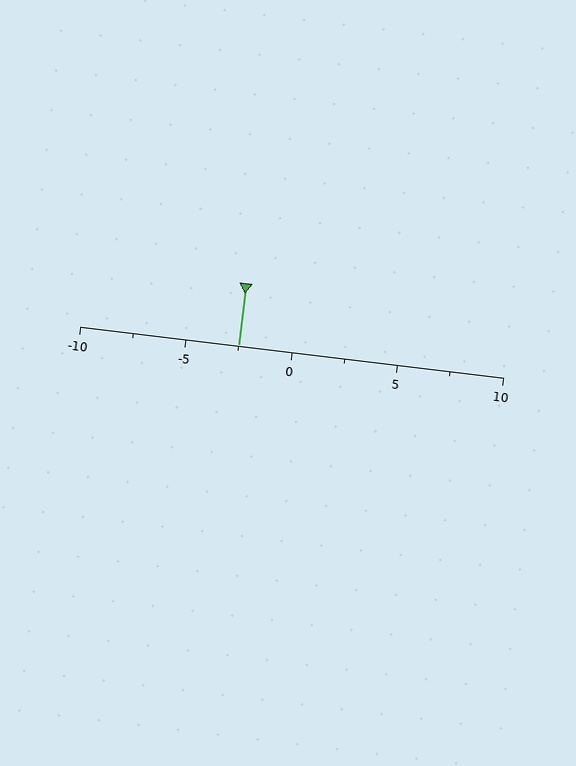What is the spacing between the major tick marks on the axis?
The major ticks are spaced 5 apart.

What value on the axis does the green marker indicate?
The marker indicates approximately -2.5.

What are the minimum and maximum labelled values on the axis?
The axis runs from -10 to 10.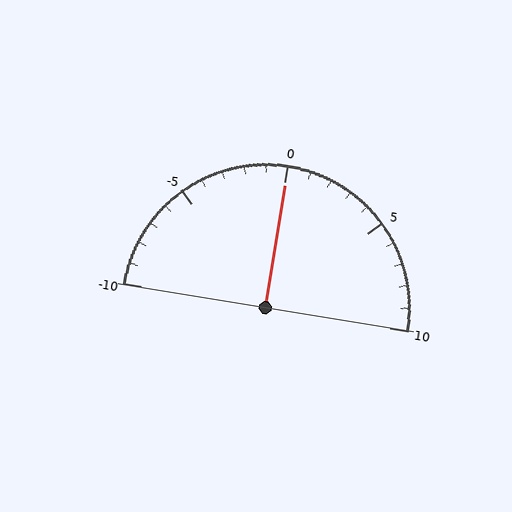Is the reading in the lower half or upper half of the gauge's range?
The reading is in the upper half of the range (-10 to 10).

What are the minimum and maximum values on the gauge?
The gauge ranges from -10 to 10.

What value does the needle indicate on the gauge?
The needle indicates approximately 0.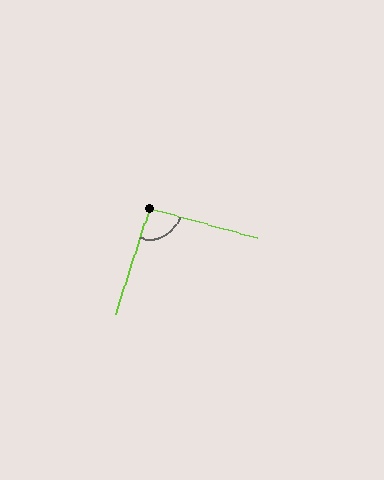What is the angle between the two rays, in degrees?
Approximately 93 degrees.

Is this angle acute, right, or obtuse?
It is approximately a right angle.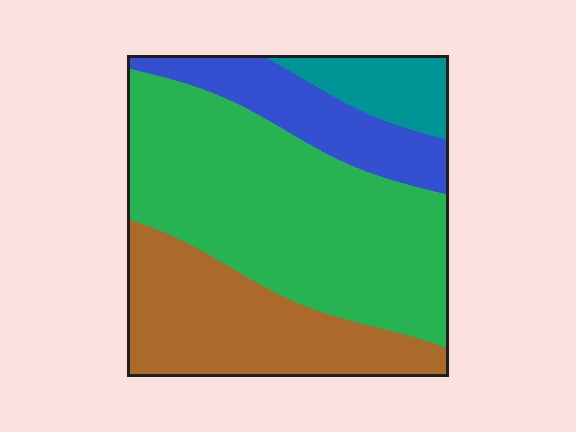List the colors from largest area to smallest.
From largest to smallest: green, brown, blue, teal.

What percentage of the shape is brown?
Brown takes up between a sixth and a third of the shape.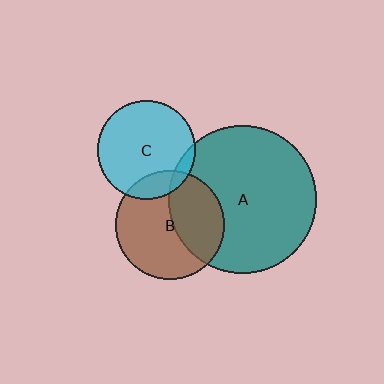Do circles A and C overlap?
Yes.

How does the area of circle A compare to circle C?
Approximately 2.2 times.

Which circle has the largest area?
Circle A (teal).